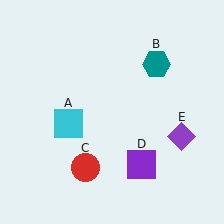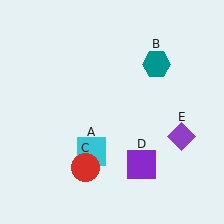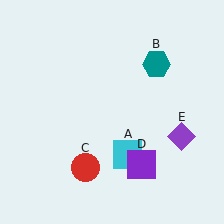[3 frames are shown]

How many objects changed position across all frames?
1 object changed position: cyan square (object A).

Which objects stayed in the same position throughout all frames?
Teal hexagon (object B) and red circle (object C) and purple square (object D) and purple diamond (object E) remained stationary.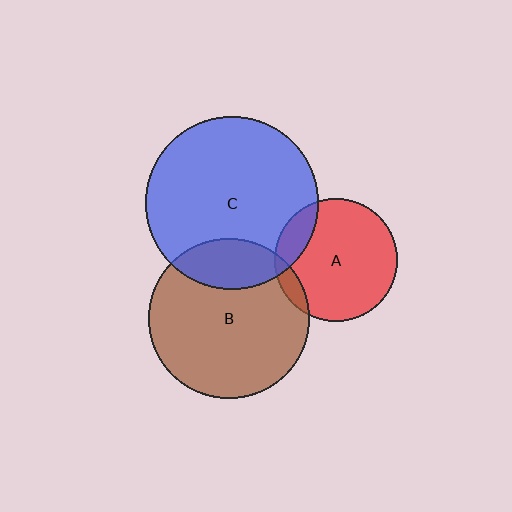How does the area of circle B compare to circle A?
Approximately 1.7 times.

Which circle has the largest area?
Circle C (blue).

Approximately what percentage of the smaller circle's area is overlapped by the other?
Approximately 10%.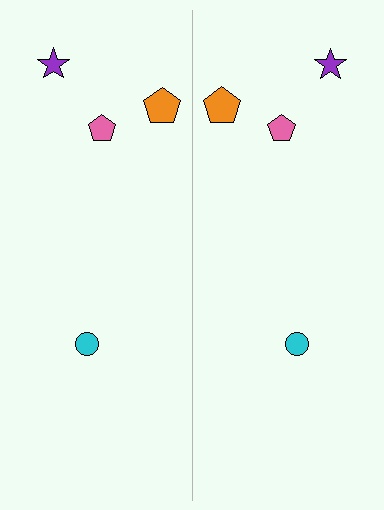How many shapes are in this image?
There are 8 shapes in this image.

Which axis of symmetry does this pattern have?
The pattern has a vertical axis of symmetry running through the center of the image.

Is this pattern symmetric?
Yes, this pattern has bilateral (reflection) symmetry.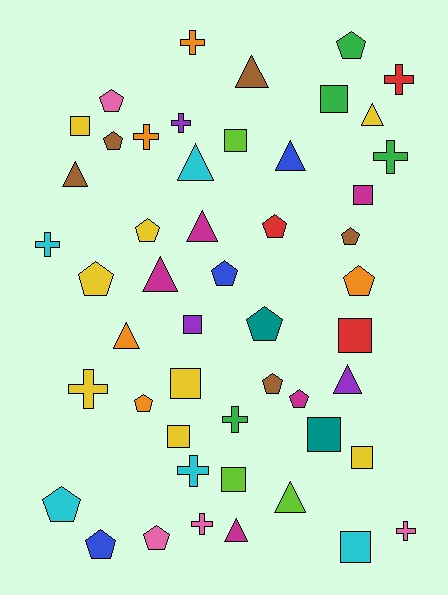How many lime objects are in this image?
There are 3 lime objects.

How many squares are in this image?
There are 12 squares.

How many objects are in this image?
There are 50 objects.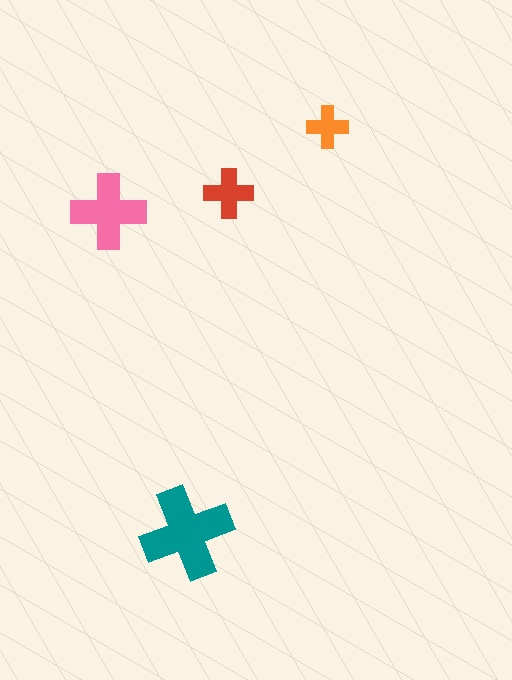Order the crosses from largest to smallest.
the teal one, the pink one, the red one, the orange one.